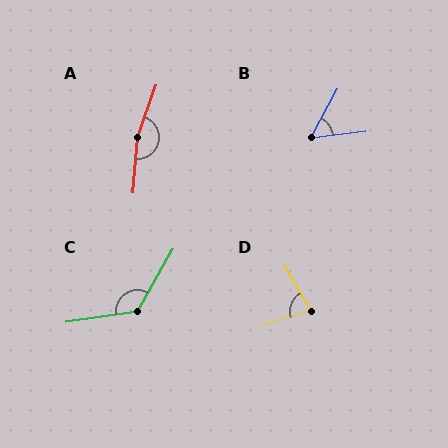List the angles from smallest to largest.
B (54°), D (75°), C (128°), A (165°).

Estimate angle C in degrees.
Approximately 128 degrees.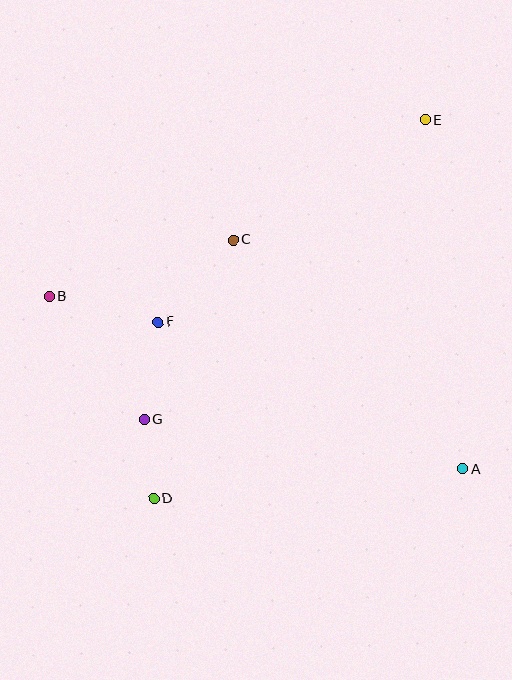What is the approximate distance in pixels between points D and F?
The distance between D and F is approximately 176 pixels.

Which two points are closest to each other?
Points D and G are closest to each other.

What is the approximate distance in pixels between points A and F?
The distance between A and F is approximately 338 pixels.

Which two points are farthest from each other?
Points D and E are farthest from each other.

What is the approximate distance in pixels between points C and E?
The distance between C and E is approximately 226 pixels.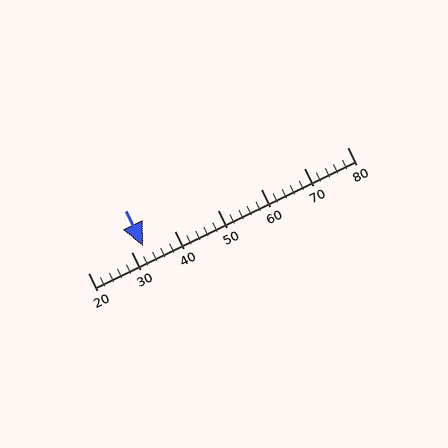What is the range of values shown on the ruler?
The ruler shows values from 20 to 80.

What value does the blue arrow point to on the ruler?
The blue arrow points to approximately 33.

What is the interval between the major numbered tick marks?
The major tick marks are spaced 10 units apart.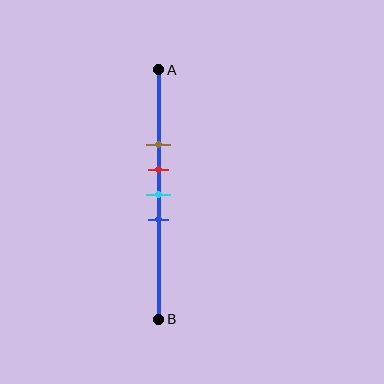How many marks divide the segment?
There are 4 marks dividing the segment.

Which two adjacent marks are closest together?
The red and cyan marks are the closest adjacent pair.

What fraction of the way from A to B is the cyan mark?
The cyan mark is approximately 50% (0.5) of the way from A to B.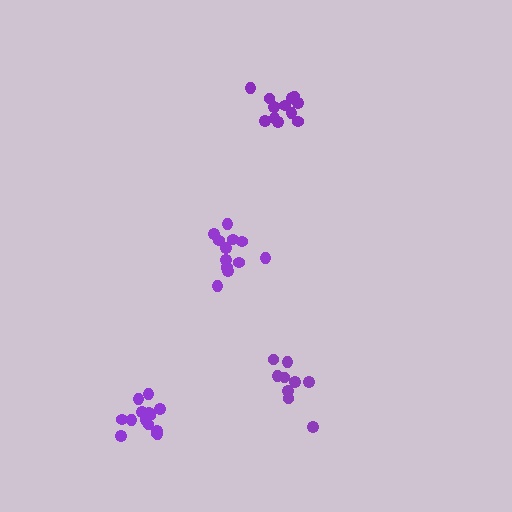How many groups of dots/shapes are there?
There are 4 groups.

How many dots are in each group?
Group 1: 12 dots, Group 2: 9 dots, Group 3: 14 dots, Group 4: 12 dots (47 total).